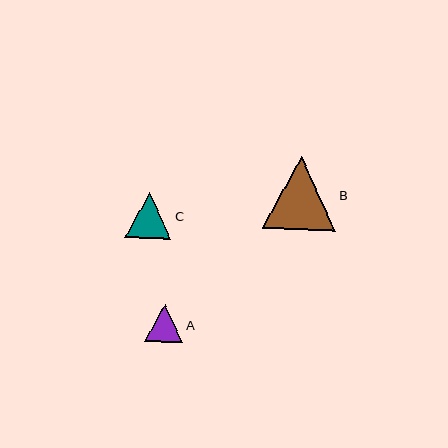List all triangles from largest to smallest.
From largest to smallest: B, C, A.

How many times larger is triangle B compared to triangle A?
Triangle B is approximately 1.9 times the size of triangle A.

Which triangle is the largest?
Triangle B is the largest with a size of approximately 73 pixels.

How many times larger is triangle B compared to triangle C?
Triangle B is approximately 1.6 times the size of triangle C.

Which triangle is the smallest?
Triangle A is the smallest with a size of approximately 38 pixels.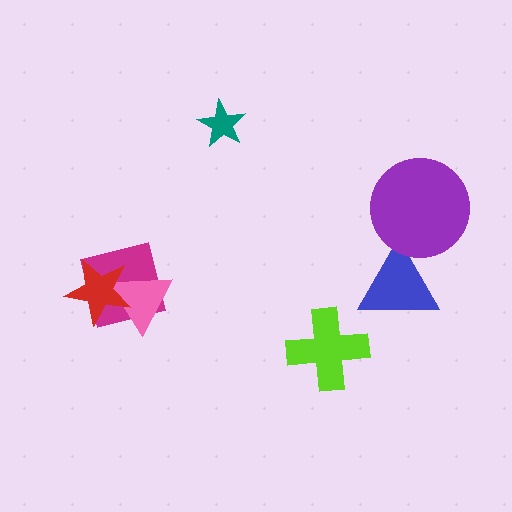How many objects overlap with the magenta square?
2 objects overlap with the magenta square.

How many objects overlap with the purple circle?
1 object overlaps with the purple circle.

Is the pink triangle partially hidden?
Yes, it is partially covered by another shape.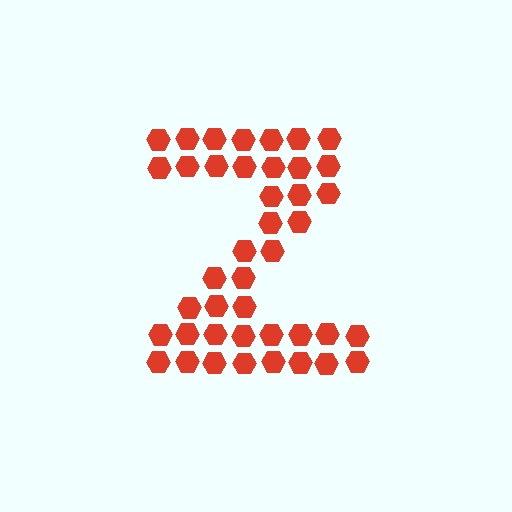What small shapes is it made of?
It is made of small hexagons.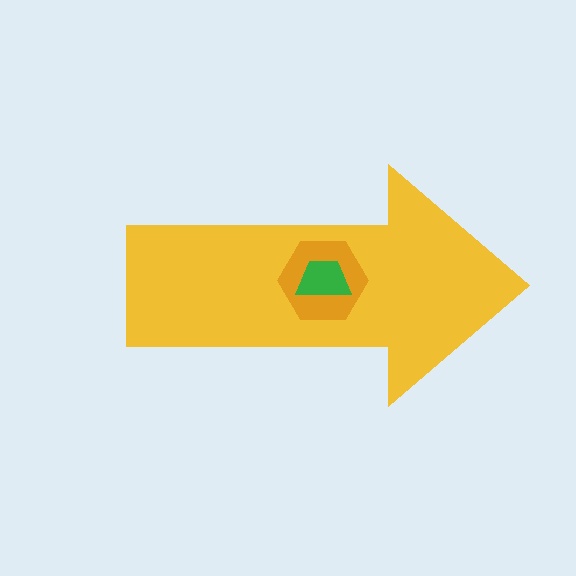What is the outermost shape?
The yellow arrow.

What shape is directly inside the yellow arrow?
The orange hexagon.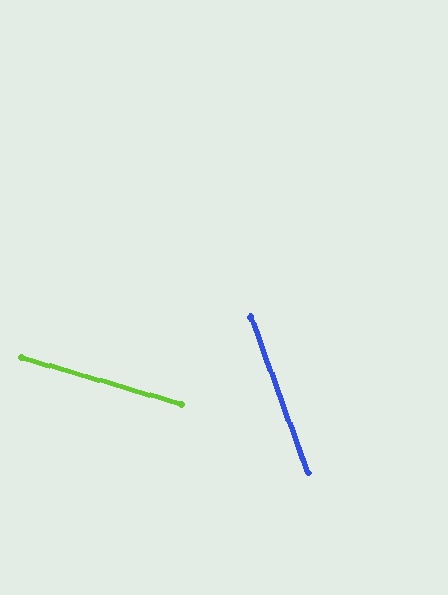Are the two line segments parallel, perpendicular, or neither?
Neither parallel nor perpendicular — they differ by about 54°.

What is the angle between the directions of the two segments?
Approximately 54 degrees.